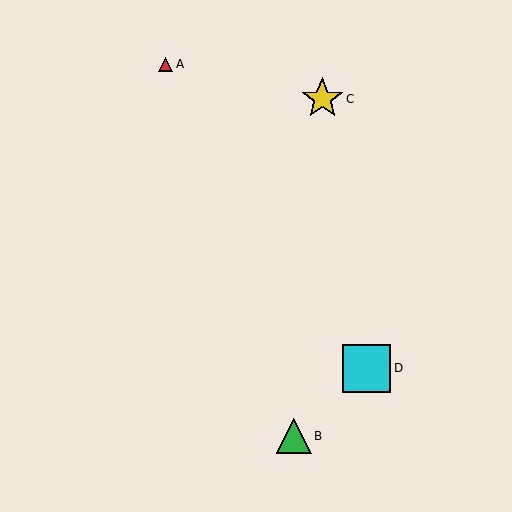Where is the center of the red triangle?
The center of the red triangle is at (165, 64).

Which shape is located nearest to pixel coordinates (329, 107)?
The yellow star (labeled C) at (322, 99) is nearest to that location.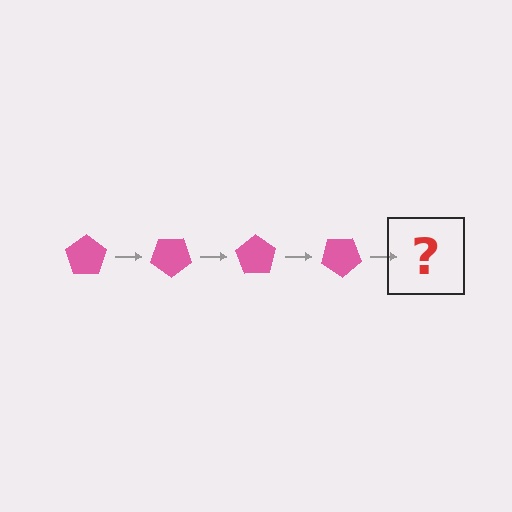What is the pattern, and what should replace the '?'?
The pattern is that the pentagon rotates 35 degrees each step. The '?' should be a pink pentagon rotated 140 degrees.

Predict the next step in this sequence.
The next step is a pink pentagon rotated 140 degrees.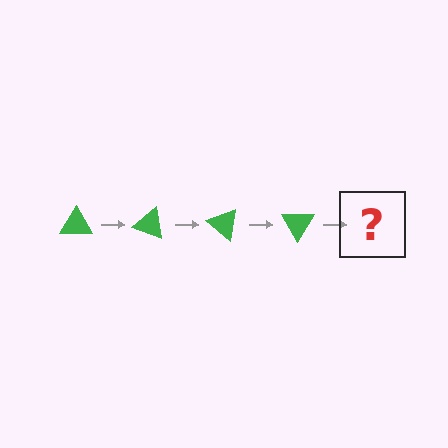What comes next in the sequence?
The next element should be a green triangle rotated 80 degrees.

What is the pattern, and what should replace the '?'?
The pattern is that the triangle rotates 20 degrees each step. The '?' should be a green triangle rotated 80 degrees.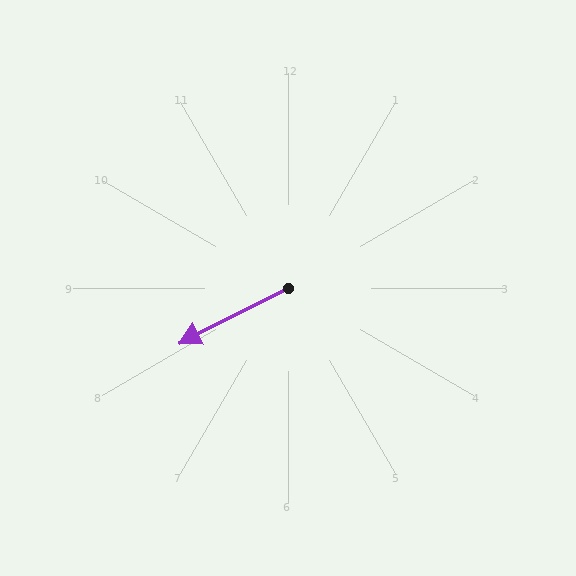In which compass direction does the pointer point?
Southwest.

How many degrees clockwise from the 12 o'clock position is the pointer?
Approximately 243 degrees.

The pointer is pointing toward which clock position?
Roughly 8 o'clock.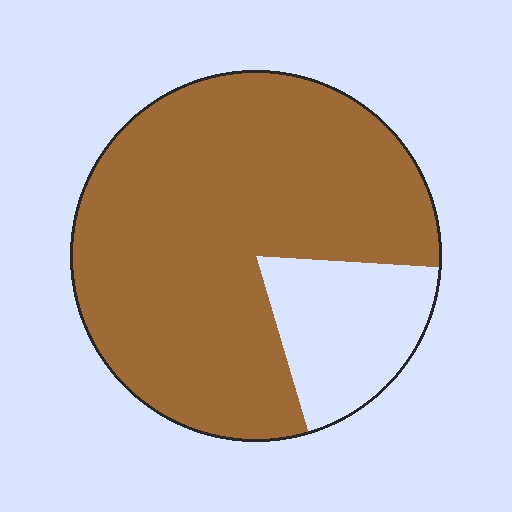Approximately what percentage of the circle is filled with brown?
Approximately 80%.